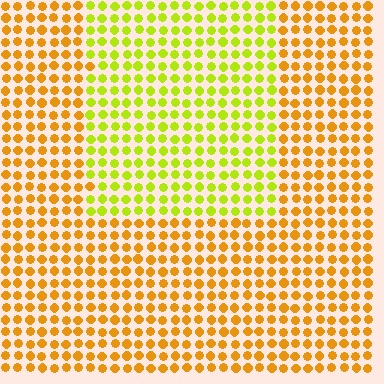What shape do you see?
I see a rectangle.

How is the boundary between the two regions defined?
The boundary is defined purely by a slight shift in hue (about 39 degrees). Spacing, size, and orientation are identical on both sides.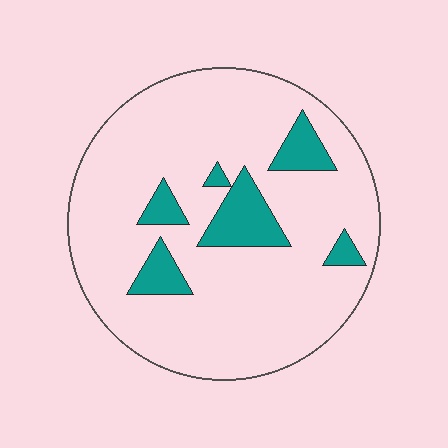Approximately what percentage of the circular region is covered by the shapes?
Approximately 15%.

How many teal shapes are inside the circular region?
6.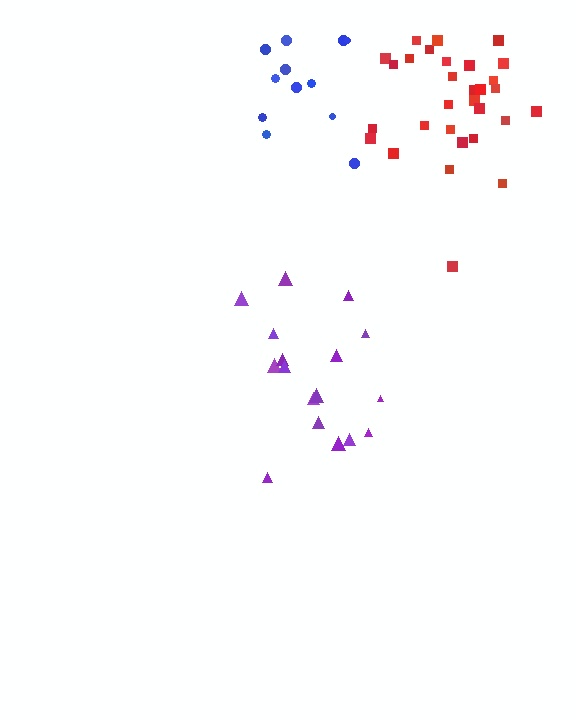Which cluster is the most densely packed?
Red.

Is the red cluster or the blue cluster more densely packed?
Red.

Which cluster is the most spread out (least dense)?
Blue.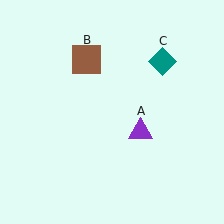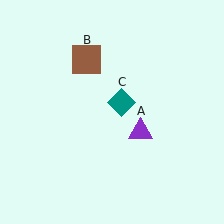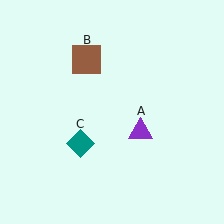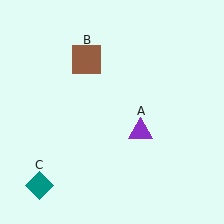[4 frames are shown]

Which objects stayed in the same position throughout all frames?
Purple triangle (object A) and brown square (object B) remained stationary.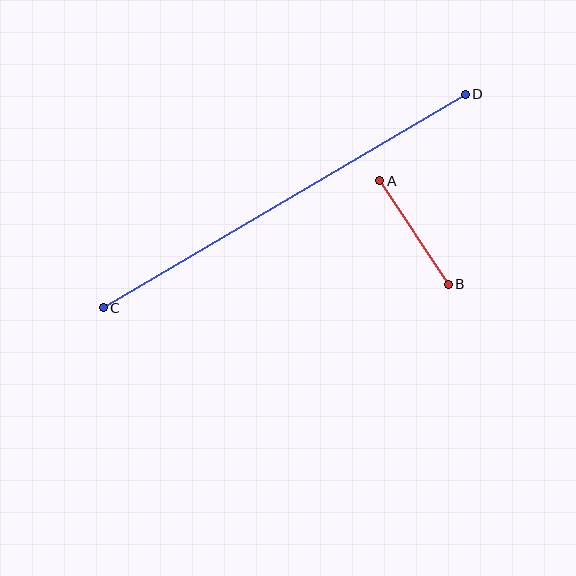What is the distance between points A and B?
The distance is approximately 124 pixels.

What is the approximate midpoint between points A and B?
The midpoint is at approximately (414, 233) pixels.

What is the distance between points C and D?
The distance is approximately 420 pixels.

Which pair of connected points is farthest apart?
Points C and D are farthest apart.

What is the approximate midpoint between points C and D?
The midpoint is at approximately (284, 201) pixels.